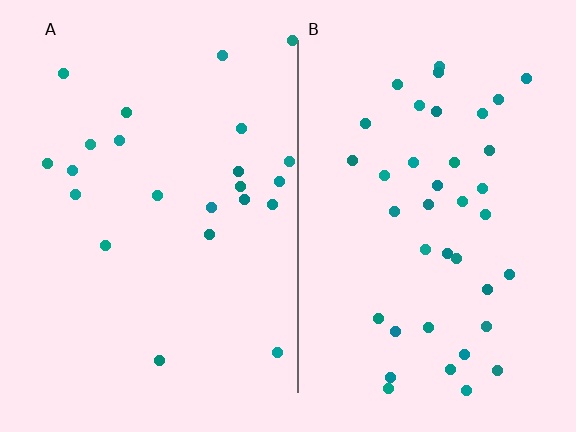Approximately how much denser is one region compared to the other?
Approximately 1.7× — region B over region A.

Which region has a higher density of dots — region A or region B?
B (the right).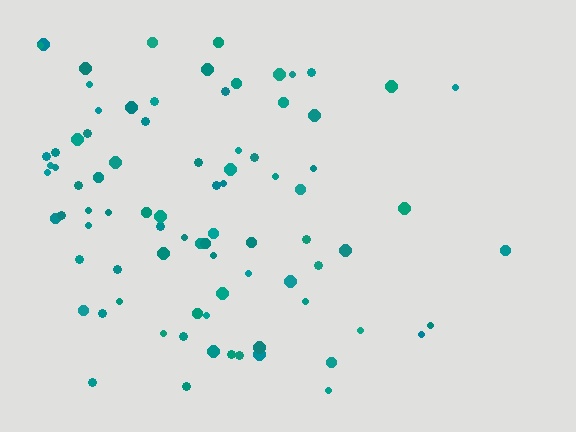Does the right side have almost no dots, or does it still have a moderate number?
Still a moderate number, just noticeably fewer than the left.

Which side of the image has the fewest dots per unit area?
The right.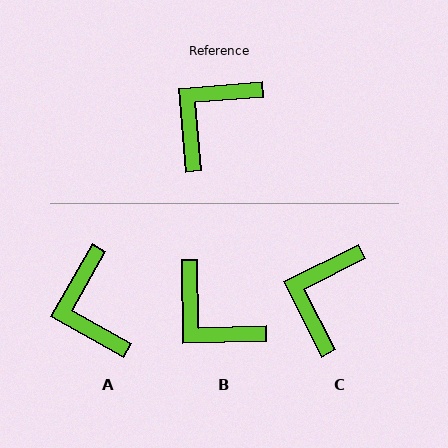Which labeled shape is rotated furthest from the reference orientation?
B, about 86 degrees away.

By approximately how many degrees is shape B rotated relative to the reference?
Approximately 86 degrees counter-clockwise.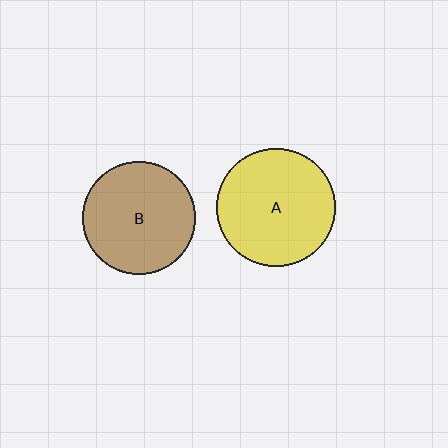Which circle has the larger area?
Circle A (yellow).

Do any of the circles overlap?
No, none of the circles overlap.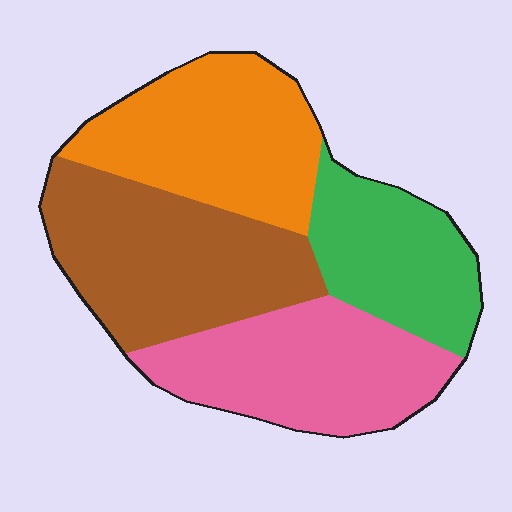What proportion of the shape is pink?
Pink covers 26% of the shape.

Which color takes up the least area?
Green, at roughly 20%.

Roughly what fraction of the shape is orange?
Orange covers 26% of the shape.